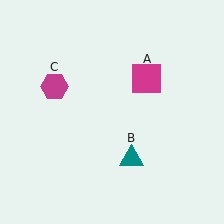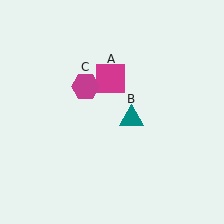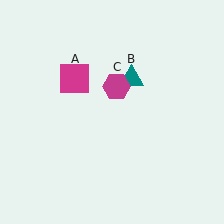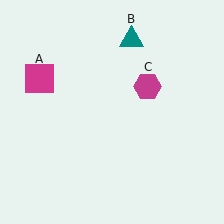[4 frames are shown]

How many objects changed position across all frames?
3 objects changed position: magenta square (object A), teal triangle (object B), magenta hexagon (object C).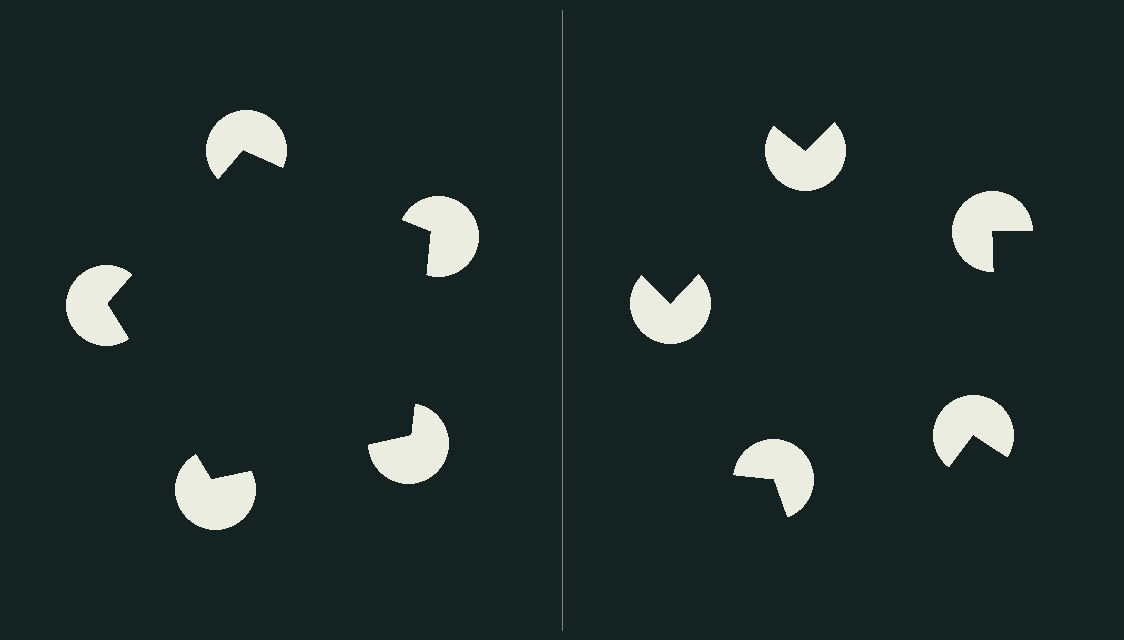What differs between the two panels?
The pac-man discs are positioned identically on both sides; only the wedge orientations differ. On the left they align to a pentagon; on the right they are misaligned.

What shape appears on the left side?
An illusory pentagon.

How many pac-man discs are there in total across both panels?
10 — 5 on each side.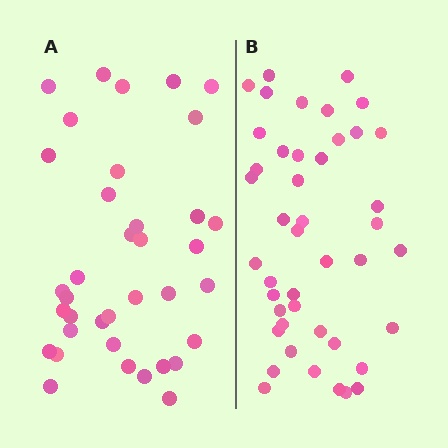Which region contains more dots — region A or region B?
Region B (the right region) has more dots.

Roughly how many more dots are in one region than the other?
Region B has roughly 8 or so more dots than region A.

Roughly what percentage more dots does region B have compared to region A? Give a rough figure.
About 20% more.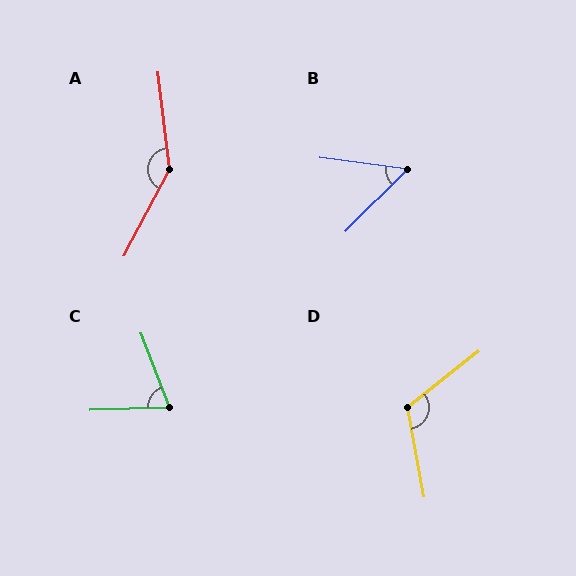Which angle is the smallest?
B, at approximately 52 degrees.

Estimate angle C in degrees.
Approximately 71 degrees.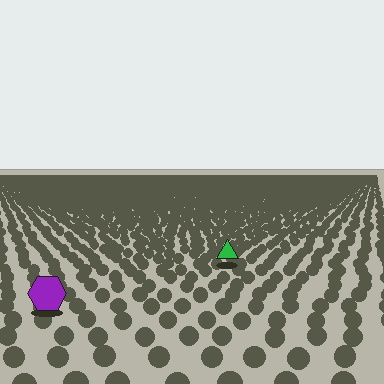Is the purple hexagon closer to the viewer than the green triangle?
Yes. The purple hexagon is closer — you can tell from the texture gradient: the ground texture is coarser near it.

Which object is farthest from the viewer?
The green triangle is farthest from the viewer. It appears smaller and the ground texture around it is denser.